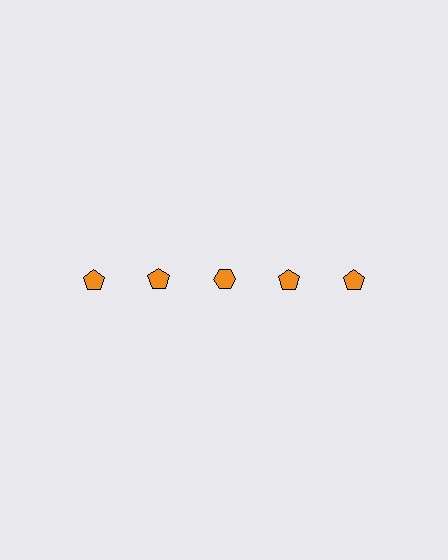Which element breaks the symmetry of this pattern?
The orange hexagon in the top row, center column breaks the symmetry. All other shapes are orange pentagons.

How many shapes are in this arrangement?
There are 5 shapes arranged in a grid pattern.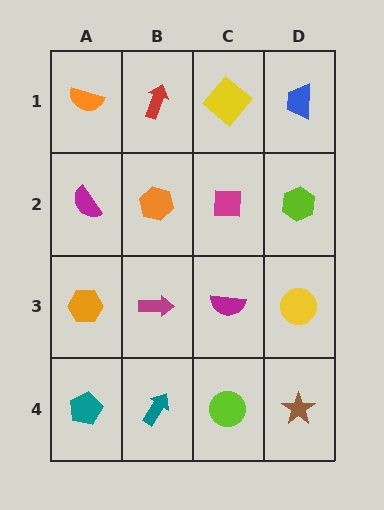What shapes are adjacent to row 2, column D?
A blue trapezoid (row 1, column D), a yellow circle (row 3, column D), a magenta square (row 2, column C).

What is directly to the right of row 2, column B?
A magenta square.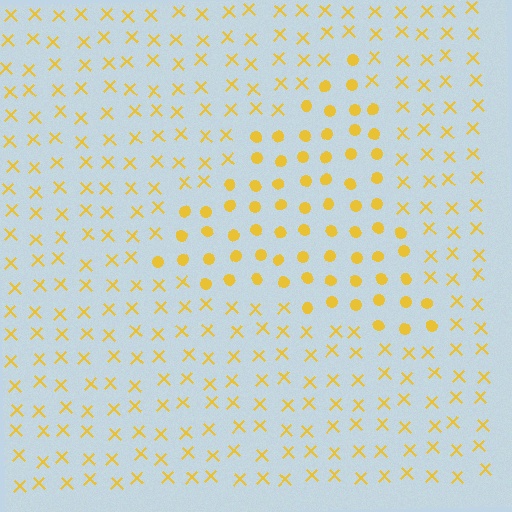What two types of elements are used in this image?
The image uses circles inside the triangle region and X marks outside it.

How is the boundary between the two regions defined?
The boundary is defined by a change in element shape: circles inside vs. X marks outside. All elements share the same color and spacing.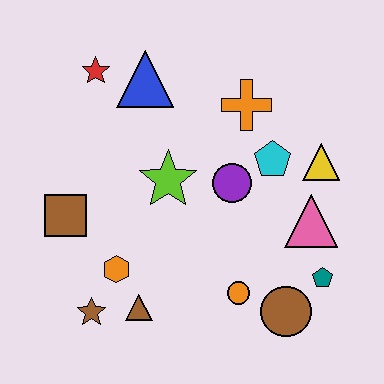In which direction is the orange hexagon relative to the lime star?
The orange hexagon is below the lime star.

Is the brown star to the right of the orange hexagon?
No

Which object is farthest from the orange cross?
The brown star is farthest from the orange cross.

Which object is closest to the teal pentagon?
The brown circle is closest to the teal pentagon.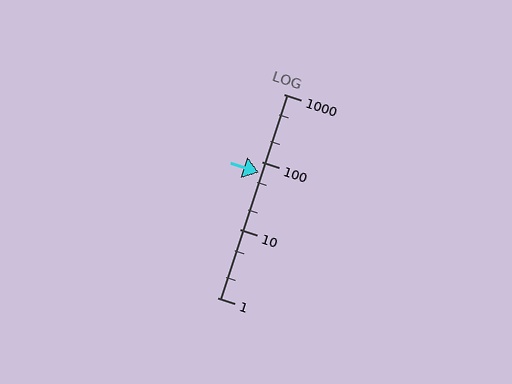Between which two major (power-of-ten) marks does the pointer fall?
The pointer is between 10 and 100.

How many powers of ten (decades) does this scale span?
The scale spans 3 decades, from 1 to 1000.